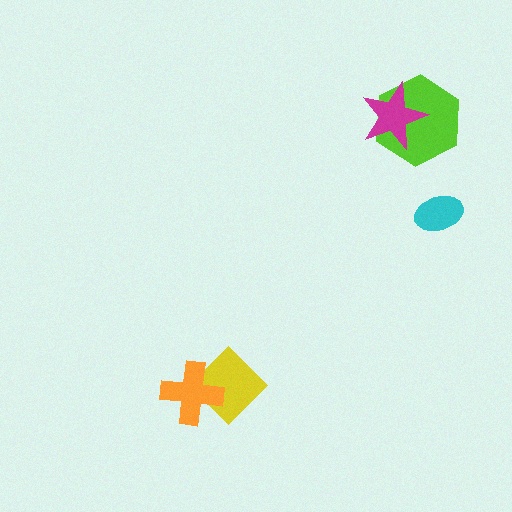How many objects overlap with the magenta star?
1 object overlaps with the magenta star.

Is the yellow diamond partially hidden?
Yes, it is partially covered by another shape.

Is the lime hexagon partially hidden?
Yes, it is partially covered by another shape.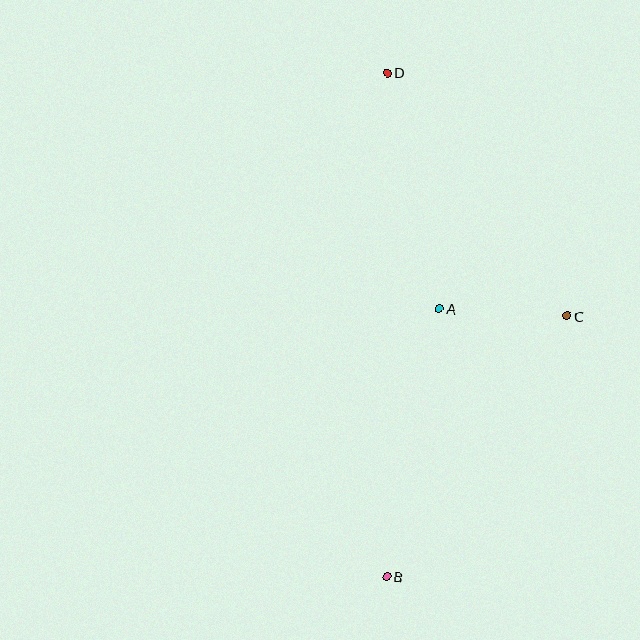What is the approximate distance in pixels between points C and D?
The distance between C and D is approximately 302 pixels.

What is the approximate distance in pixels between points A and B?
The distance between A and B is approximately 273 pixels.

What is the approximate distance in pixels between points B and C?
The distance between B and C is approximately 317 pixels.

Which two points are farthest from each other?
Points B and D are farthest from each other.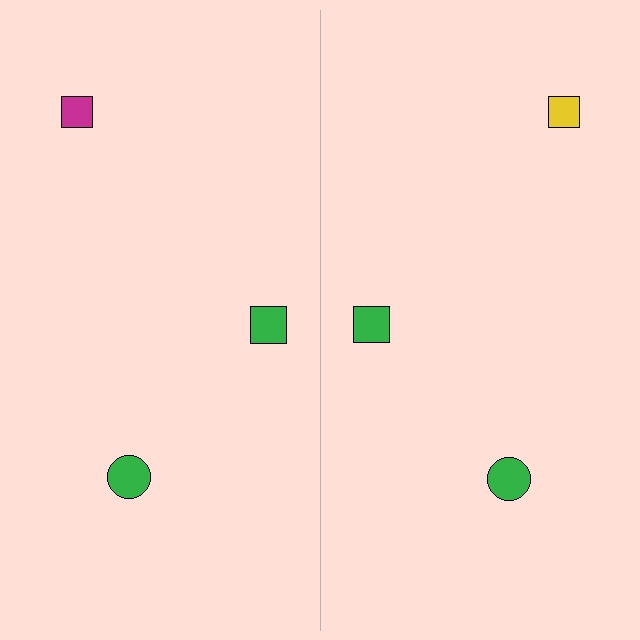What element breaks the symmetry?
The yellow square on the right side breaks the symmetry — its mirror counterpart is magenta.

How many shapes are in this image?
There are 6 shapes in this image.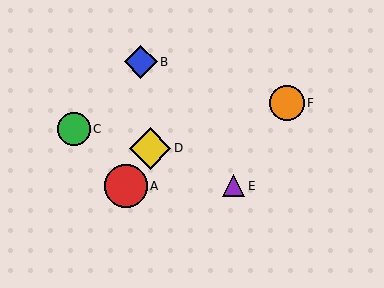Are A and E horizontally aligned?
Yes, both are at y≈186.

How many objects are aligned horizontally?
2 objects (A, E) are aligned horizontally.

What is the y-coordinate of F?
Object F is at y≈103.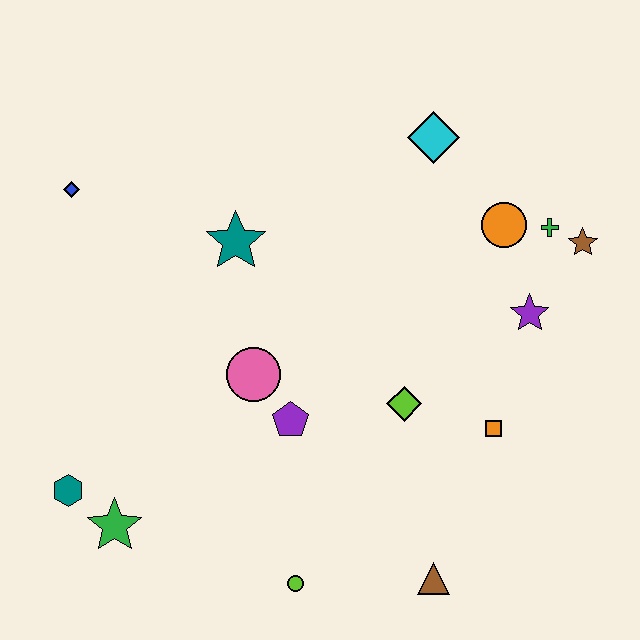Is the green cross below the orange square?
No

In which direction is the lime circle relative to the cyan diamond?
The lime circle is below the cyan diamond.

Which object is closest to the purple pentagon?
The pink circle is closest to the purple pentagon.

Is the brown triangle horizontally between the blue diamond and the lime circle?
No